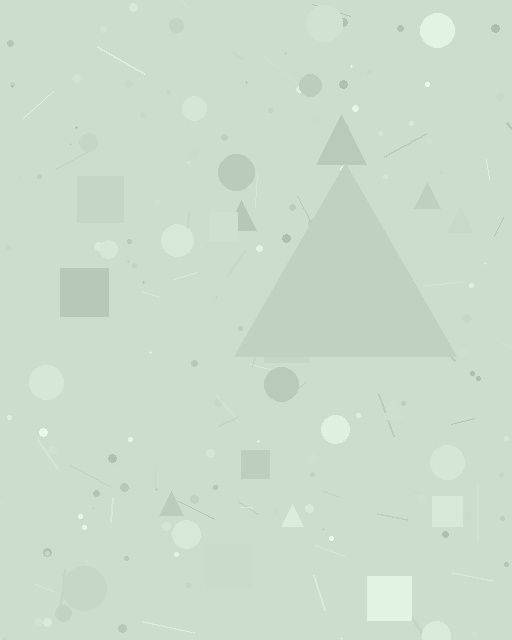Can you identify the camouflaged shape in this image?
The camouflaged shape is a triangle.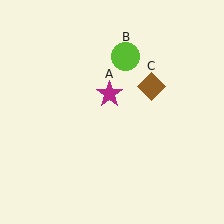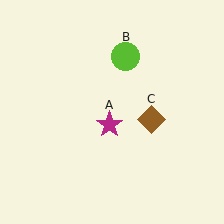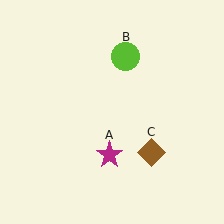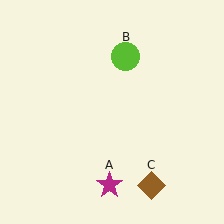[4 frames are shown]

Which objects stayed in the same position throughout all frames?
Lime circle (object B) remained stationary.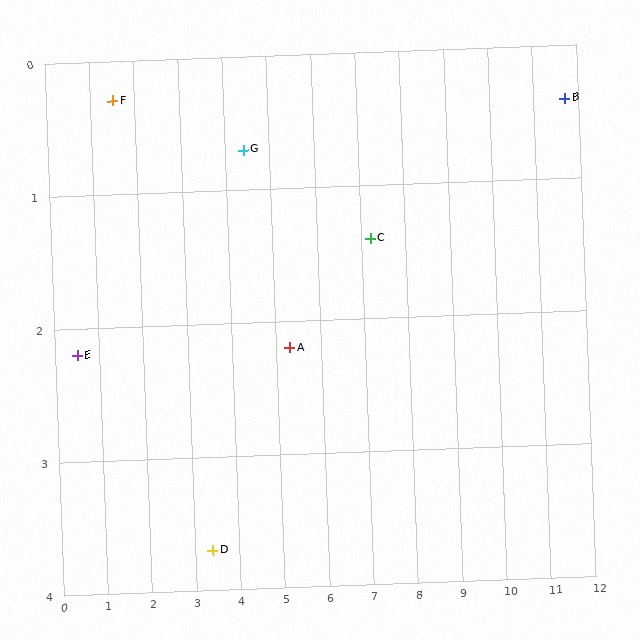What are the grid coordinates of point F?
Point F is at approximately (1.5, 0.3).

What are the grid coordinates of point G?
Point G is at approximately (4.4, 0.7).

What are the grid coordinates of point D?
Point D is at approximately (3.4, 3.7).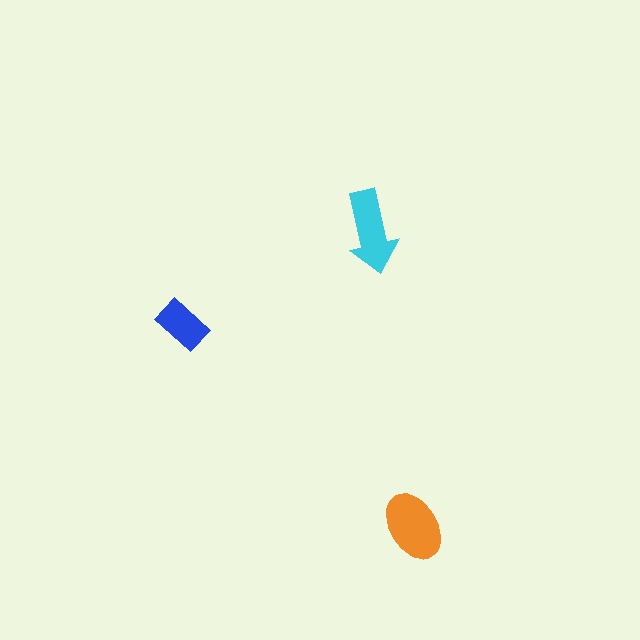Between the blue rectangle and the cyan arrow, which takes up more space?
The cyan arrow.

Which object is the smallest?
The blue rectangle.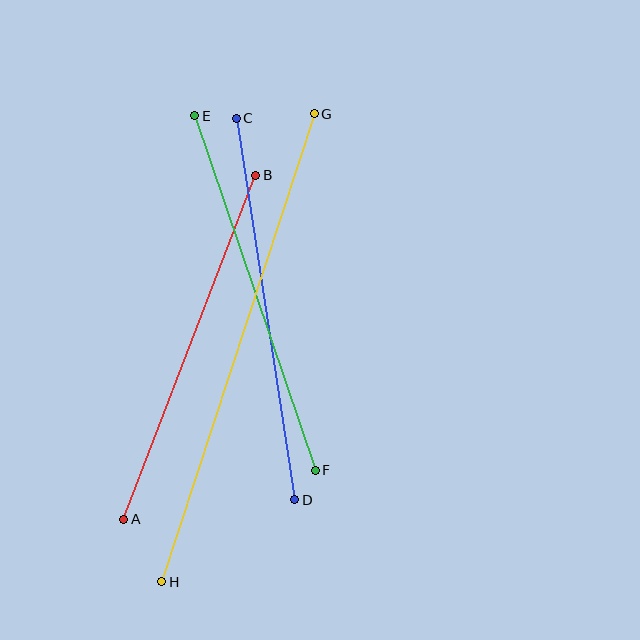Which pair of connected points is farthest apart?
Points G and H are farthest apart.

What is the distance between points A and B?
The distance is approximately 369 pixels.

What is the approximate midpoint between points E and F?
The midpoint is at approximately (255, 293) pixels.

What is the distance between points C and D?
The distance is approximately 386 pixels.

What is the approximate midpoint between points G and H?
The midpoint is at approximately (238, 348) pixels.